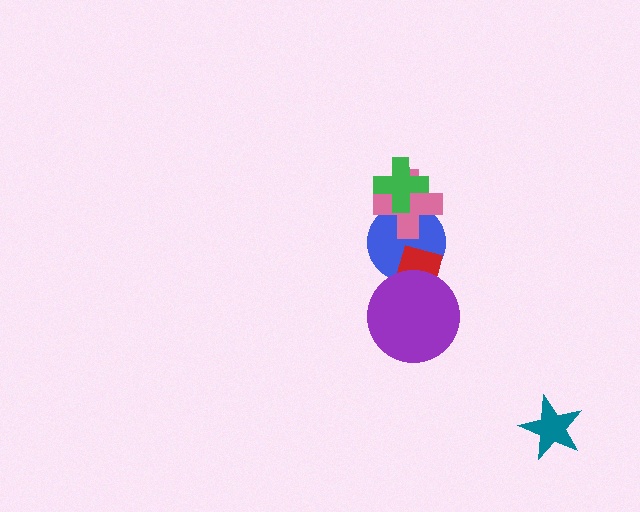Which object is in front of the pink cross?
The green cross is in front of the pink cross.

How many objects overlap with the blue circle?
4 objects overlap with the blue circle.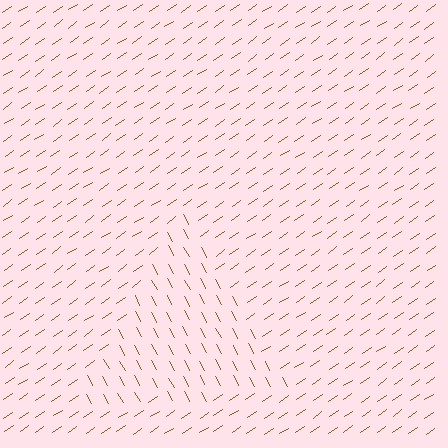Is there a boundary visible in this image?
Yes, there is a texture boundary formed by a change in line orientation.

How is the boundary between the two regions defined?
The boundary is defined purely by a change in line orientation (approximately 84 degrees difference). All lines are the same color and thickness.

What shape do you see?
I see a triangle.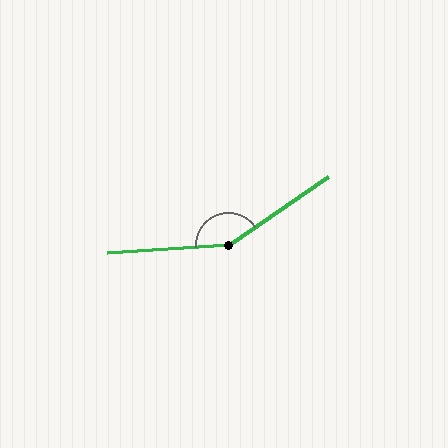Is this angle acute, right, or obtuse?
It is obtuse.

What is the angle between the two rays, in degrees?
Approximately 150 degrees.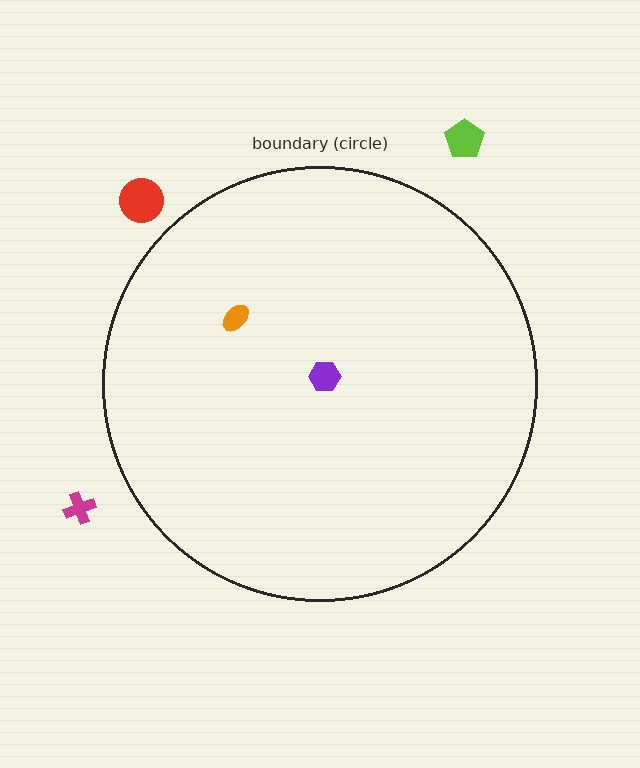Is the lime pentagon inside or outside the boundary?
Outside.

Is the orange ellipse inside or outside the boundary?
Inside.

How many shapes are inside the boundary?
2 inside, 3 outside.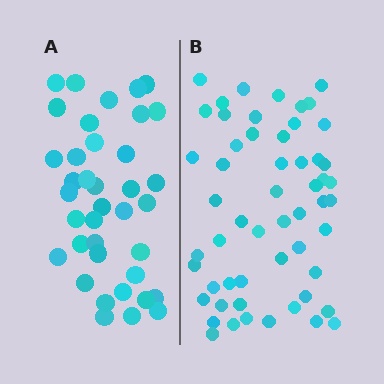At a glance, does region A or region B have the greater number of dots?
Region B (the right region) has more dots.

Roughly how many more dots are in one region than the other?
Region B has approximately 15 more dots than region A.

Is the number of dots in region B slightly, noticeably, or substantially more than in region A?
Region B has noticeably more, but not dramatically so. The ratio is roughly 1.4 to 1.